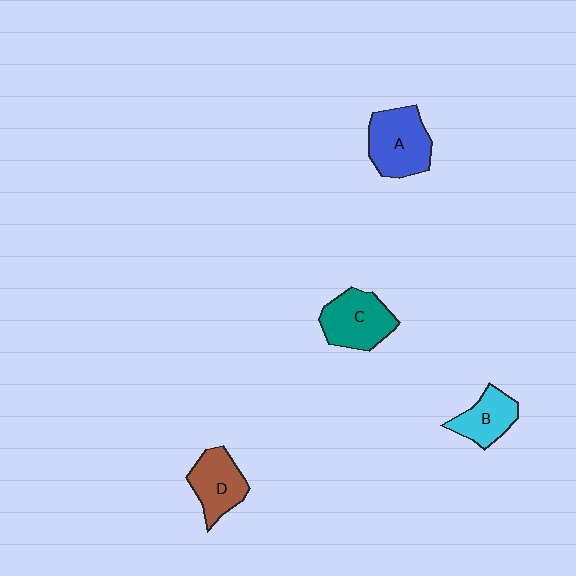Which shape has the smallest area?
Shape B (cyan).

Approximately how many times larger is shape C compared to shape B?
Approximately 1.3 times.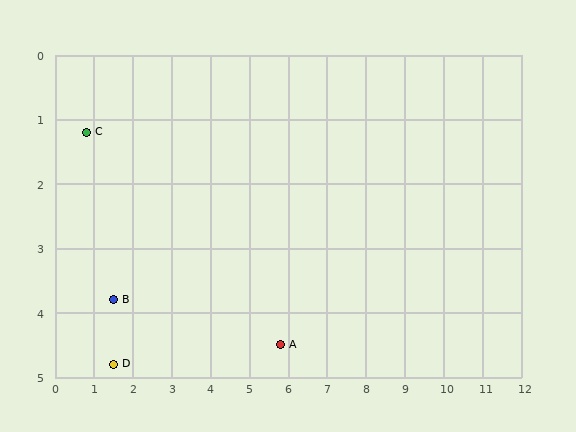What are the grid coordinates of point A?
Point A is at approximately (5.8, 4.5).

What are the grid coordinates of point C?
Point C is at approximately (0.8, 1.2).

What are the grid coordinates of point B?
Point B is at approximately (1.5, 3.8).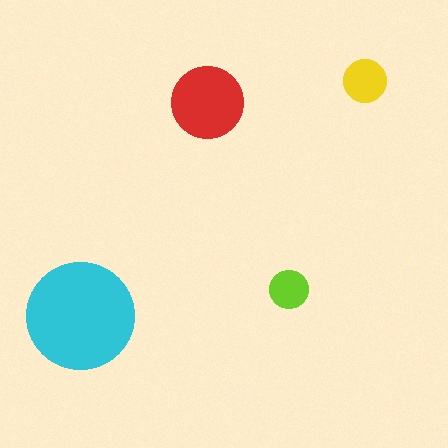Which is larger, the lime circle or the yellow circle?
The yellow one.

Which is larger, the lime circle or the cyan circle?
The cyan one.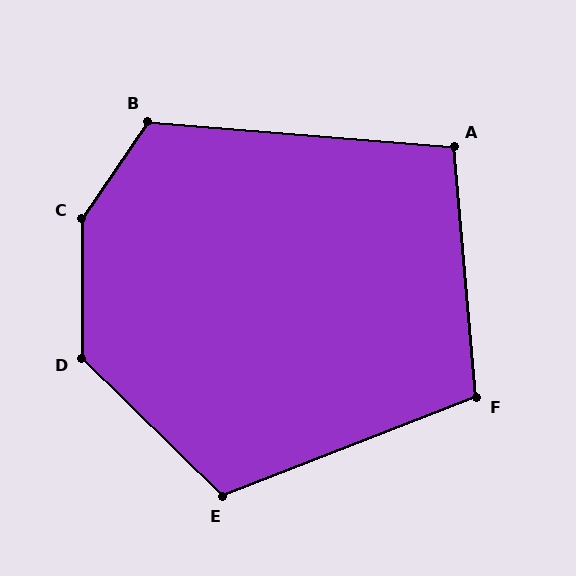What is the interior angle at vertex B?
Approximately 120 degrees (obtuse).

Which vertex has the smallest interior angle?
A, at approximately 100 degrees.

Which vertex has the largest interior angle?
C, at approximately 146 degrees.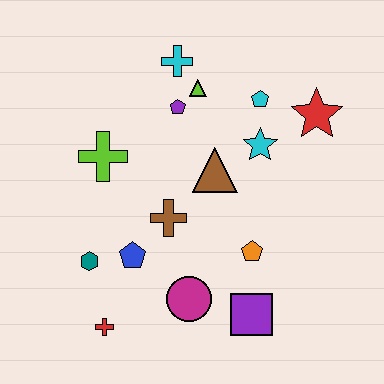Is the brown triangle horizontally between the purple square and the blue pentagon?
Yes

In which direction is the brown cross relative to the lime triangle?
The brown cross is below the lime triangle.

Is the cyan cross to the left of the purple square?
Yes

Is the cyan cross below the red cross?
No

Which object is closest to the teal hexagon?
The blue pentagon is closest to the teal hexagon.